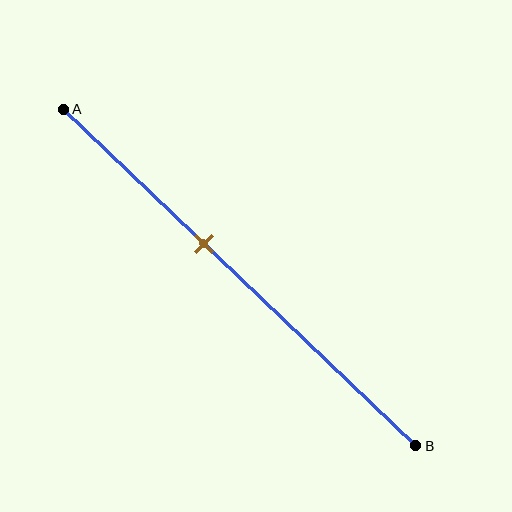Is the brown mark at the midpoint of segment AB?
No, the mark is at about 40% from A, not at the 50% midpoint.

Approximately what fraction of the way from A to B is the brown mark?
The brown mark is approximately 40% of the way from A to B.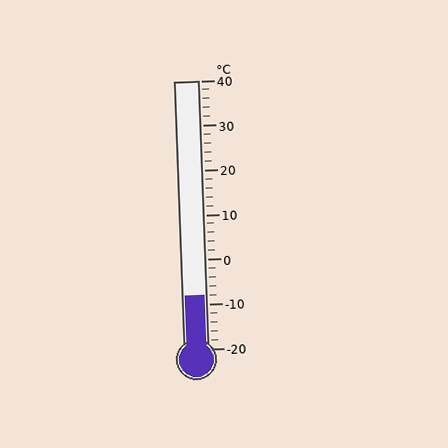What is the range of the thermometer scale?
The thermometer scale ranges from -20°C to 40°C.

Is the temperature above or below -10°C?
The temperature is above -10°C.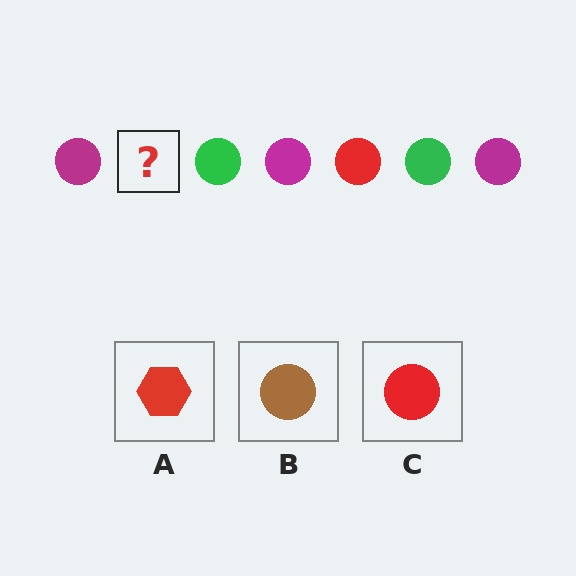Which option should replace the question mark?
Option C.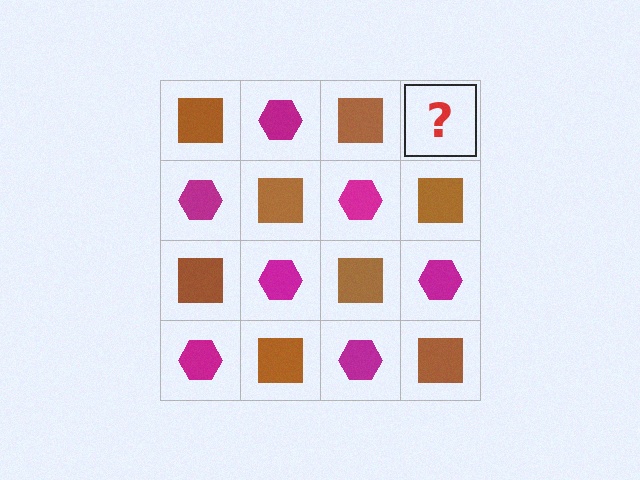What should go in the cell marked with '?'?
The missing cell should contain a magenta hexagon.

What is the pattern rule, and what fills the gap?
The rule is that it alternates brown square and magenta hexagon in a checkerboard pattern. The gap should be filled with a magenta hexagon.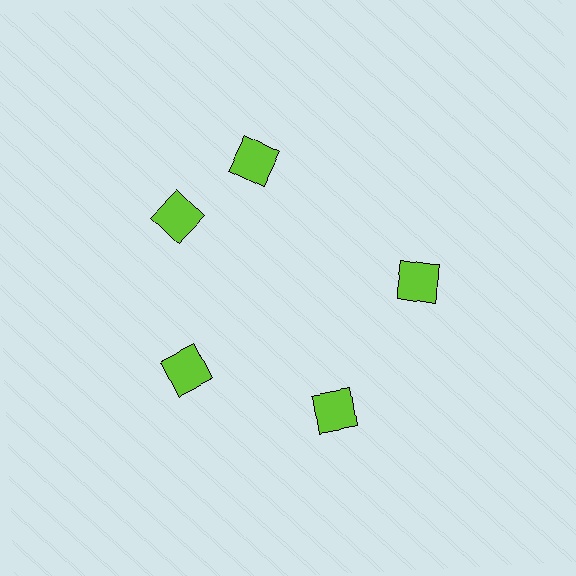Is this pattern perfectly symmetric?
No. The 5 lime squares are arranged in a ring, but one element near the 1 o'clock position is rotated out of alignment along the ring, breaking the 5-fold rotational symmetry.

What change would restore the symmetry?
The symmetry would be restored by rotating it back into even spacing with its neighbors so that all 5 squares sit at equal angles and equal distance from the center.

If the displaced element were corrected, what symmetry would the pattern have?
It would have 5-fold rotational symmetry — the pattern would map onto itself every 72 degrees.